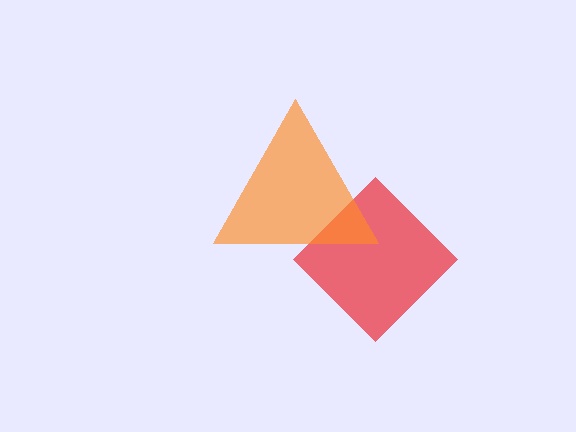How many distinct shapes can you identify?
There are 2 distinct shapes: a red diamond, an orange triangle.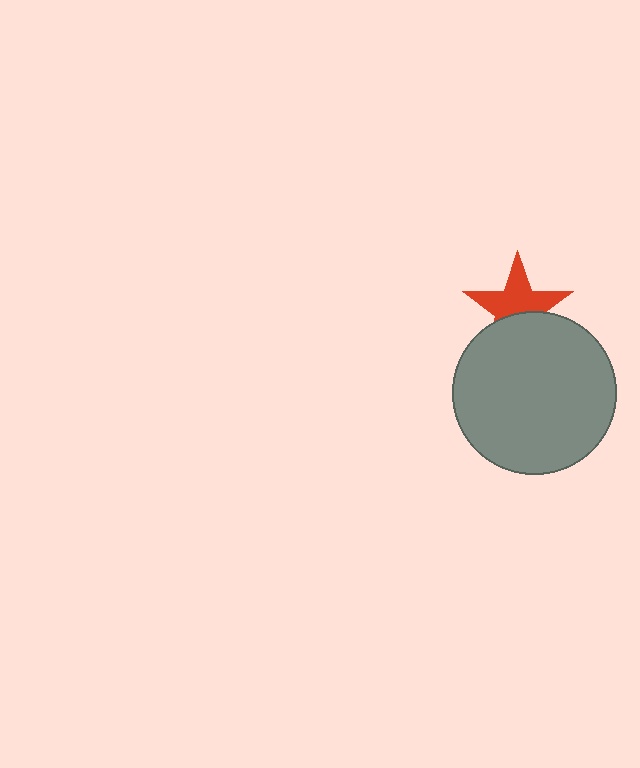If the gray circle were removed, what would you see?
You would see the complete red star.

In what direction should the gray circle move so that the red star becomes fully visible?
The gray circle should move down. That is the shortest direction to clear the overlap and leave the red star fully visible.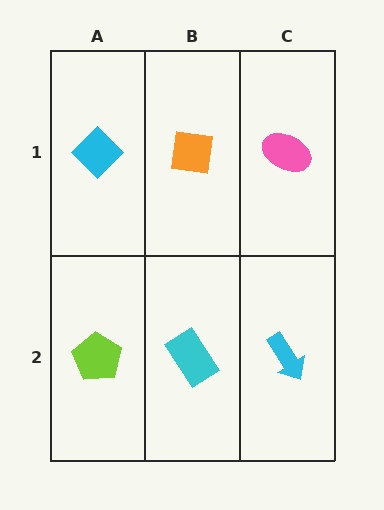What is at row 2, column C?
A cyan arrow.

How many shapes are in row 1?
3 shapes.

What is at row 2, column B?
A cyan rectangle.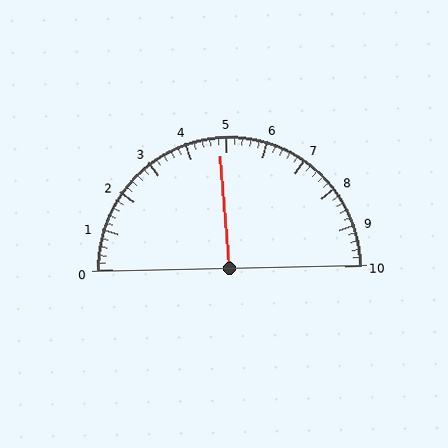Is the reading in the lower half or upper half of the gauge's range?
The reading is in the lower half of the range (0 to 10).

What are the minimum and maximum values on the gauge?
The gauge ranges from 0 to 10.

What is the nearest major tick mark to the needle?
The nearest major tick mark is 5.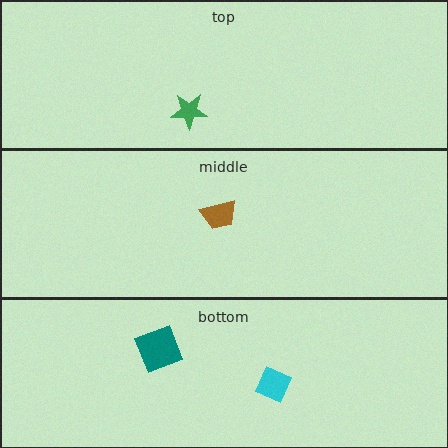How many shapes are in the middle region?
1.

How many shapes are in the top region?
1.